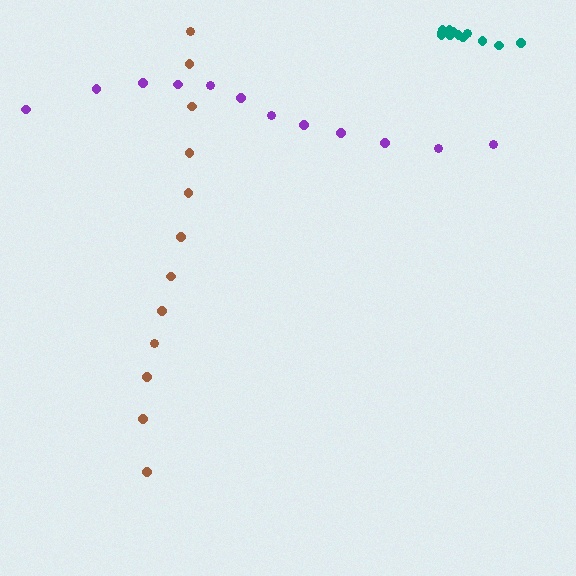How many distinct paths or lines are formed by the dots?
There are 3 distinct paths.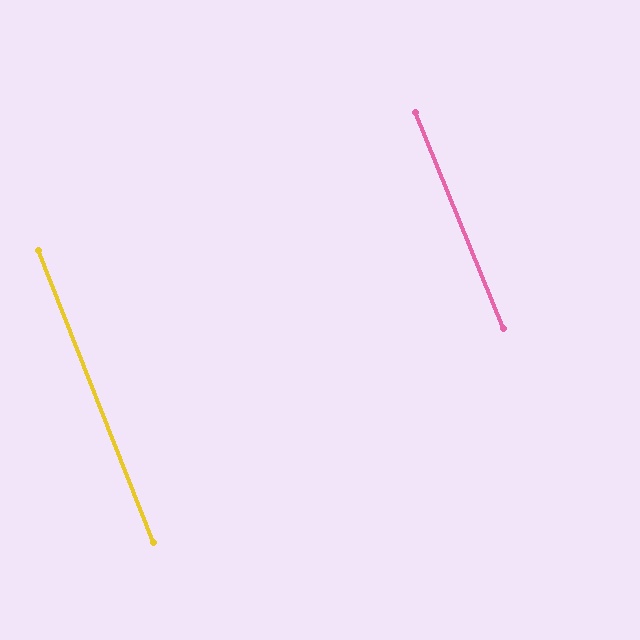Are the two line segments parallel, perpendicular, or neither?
Parallel — their directions differ by only 0.5°.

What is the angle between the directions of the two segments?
Approximately 0 degrees.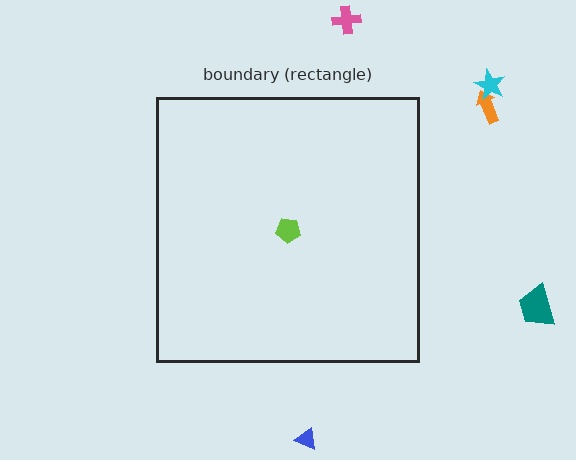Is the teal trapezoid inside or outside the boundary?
Outside.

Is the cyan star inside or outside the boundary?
Outside.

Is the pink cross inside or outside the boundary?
Outside.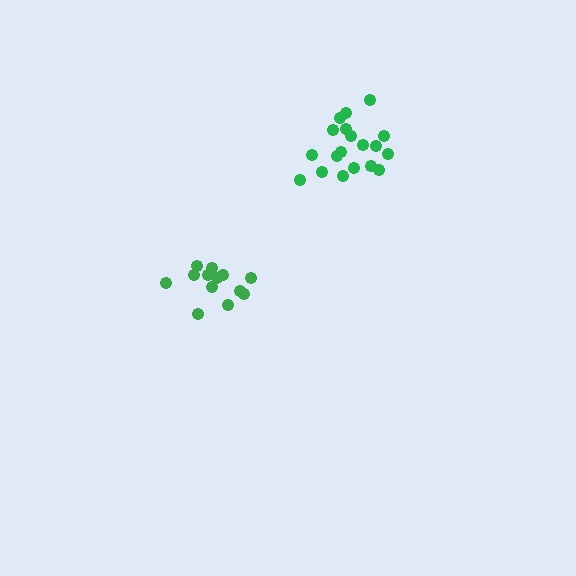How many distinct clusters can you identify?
There are 2 distinct clusters.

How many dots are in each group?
Group 1: 13 dots, Group 2: 19 dots (32 total).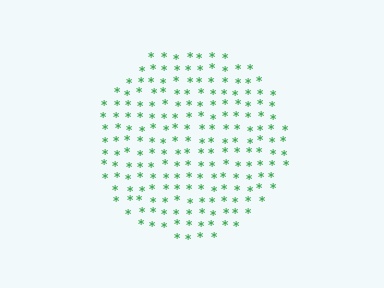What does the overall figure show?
The overall figure shows a circle.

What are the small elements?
The small elements are asterisks.